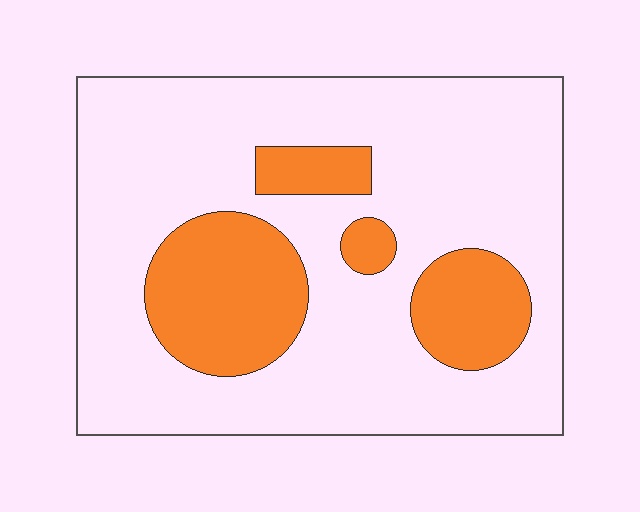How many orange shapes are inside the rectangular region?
4.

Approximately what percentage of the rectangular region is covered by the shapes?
Approximately 25%.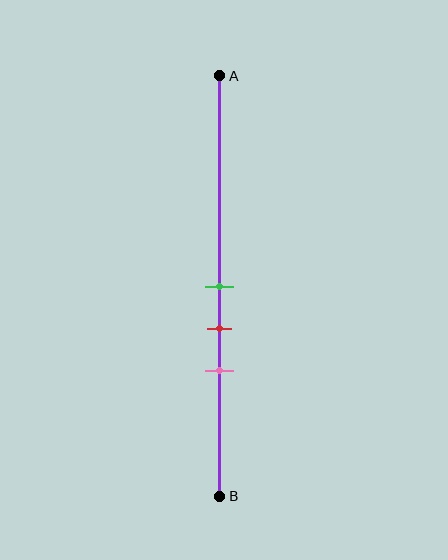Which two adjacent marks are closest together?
The green and red marks are the closest adjacent pair.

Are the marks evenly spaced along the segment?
Yes, the marks are approximately evenly spaced.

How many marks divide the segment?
There are 3 marks dividing the segment.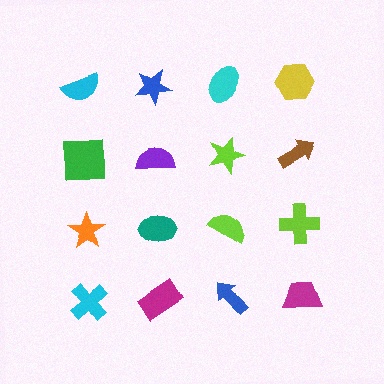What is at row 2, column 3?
A lime star.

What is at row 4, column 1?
A cyan cross.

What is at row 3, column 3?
A lime semicircle.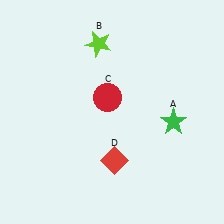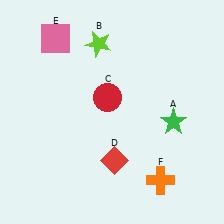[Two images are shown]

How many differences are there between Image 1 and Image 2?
There are 2 differences between the two images.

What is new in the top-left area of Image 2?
A pink square (E) was added in the top-left area of Image 2.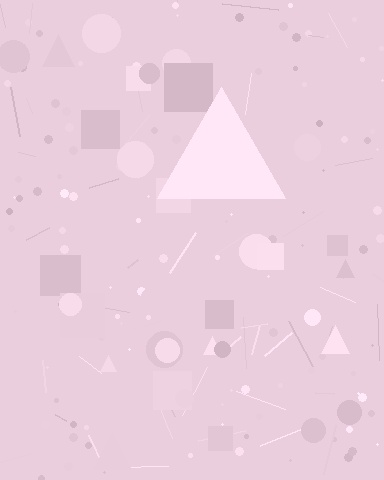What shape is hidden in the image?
A triangle is hidden in the image.